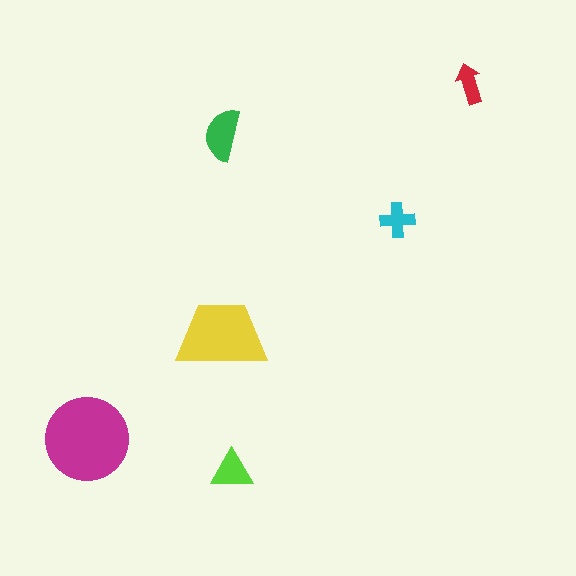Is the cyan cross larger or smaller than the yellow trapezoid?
Smaller.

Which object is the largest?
The magenta circle.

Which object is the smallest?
The red arrow.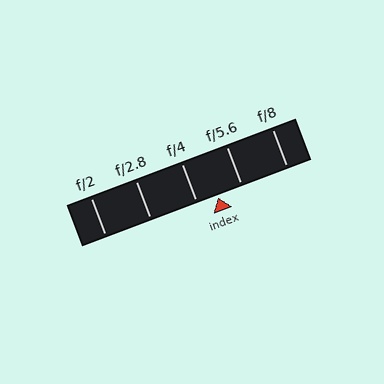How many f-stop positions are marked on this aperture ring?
There are 5 f-stop positions marked.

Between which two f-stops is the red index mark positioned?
The index mark is between f/4 and f/5.6.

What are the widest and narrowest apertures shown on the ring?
The widest aperture shown is f/2 and the narrowest is f/8.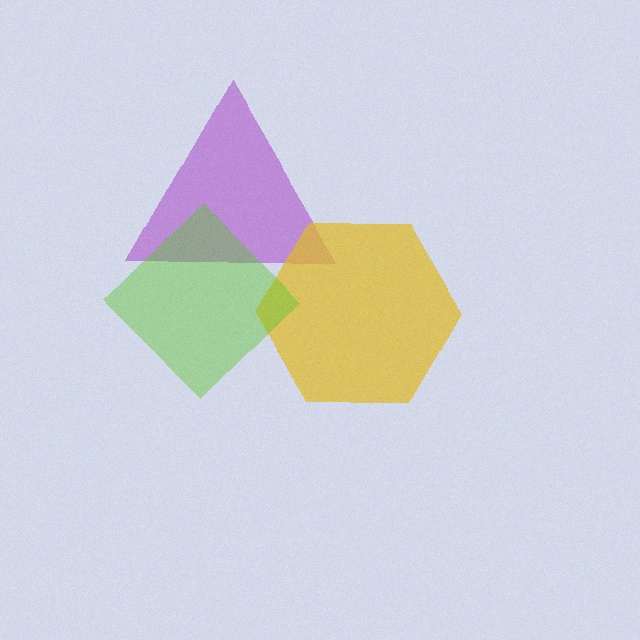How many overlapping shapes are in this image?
There are 3 overlapping shapes in the image.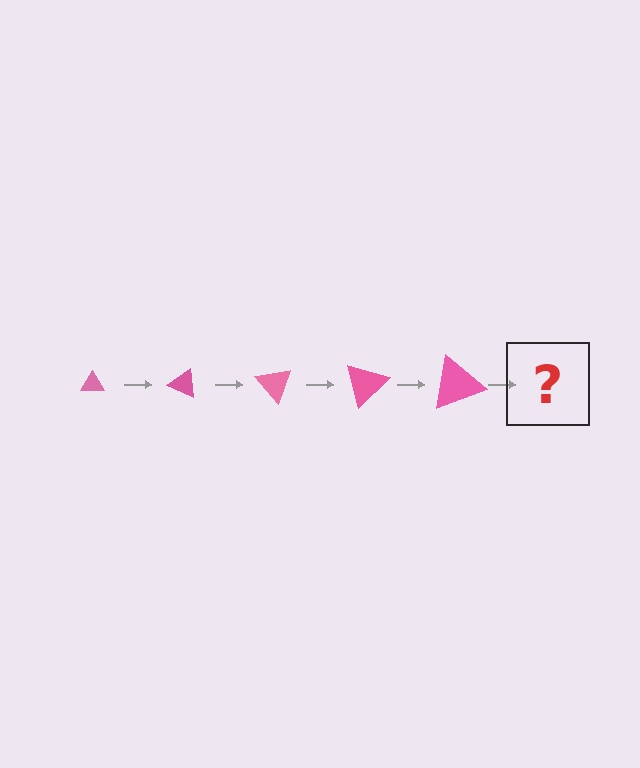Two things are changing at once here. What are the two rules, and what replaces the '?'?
The two rules are that the triangle grows larger each step and it rotates 25 degrees each step. The '?' should be a triangle, larger than the previous one and rotated 125 degrees from the start.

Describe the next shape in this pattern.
It should be a triangle, larger than the previous one and rotated 125 degrees from the start.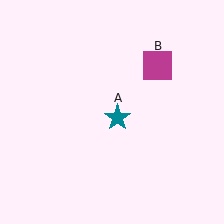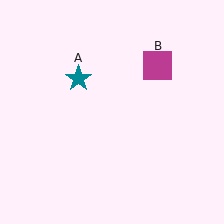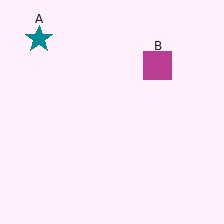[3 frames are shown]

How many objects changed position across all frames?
1 object changed position: teal star (object A).